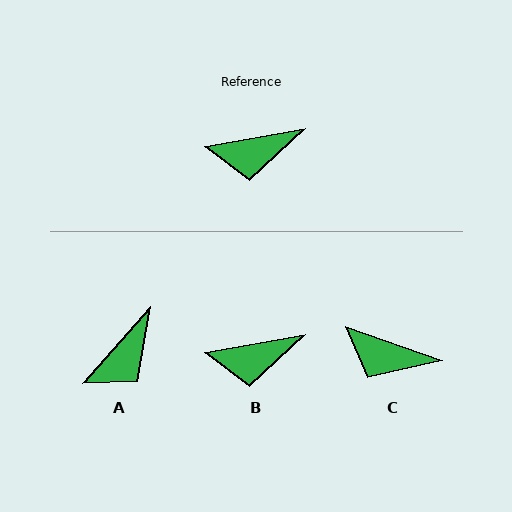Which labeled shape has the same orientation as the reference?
B.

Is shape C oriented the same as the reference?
No, it is off by about 29 degrees.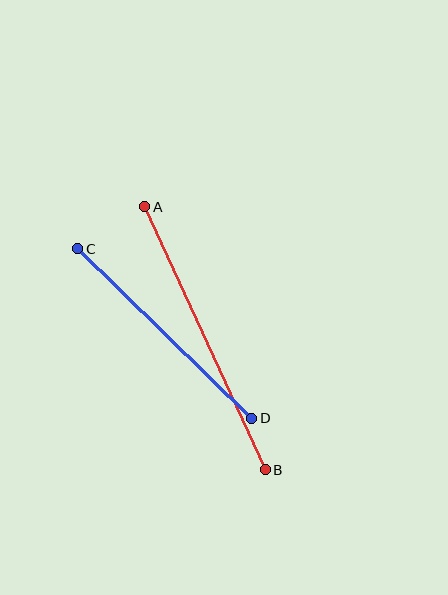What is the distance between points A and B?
The distance is approximately 289 pixels.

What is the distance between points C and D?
The distance is approximately 243 pixels.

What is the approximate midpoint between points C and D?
The midpoint is at approximately (165, 334) pixels.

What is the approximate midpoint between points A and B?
The midpoint is at approximately (205, 338) pixels.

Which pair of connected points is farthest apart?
Points A and B are farthest apart.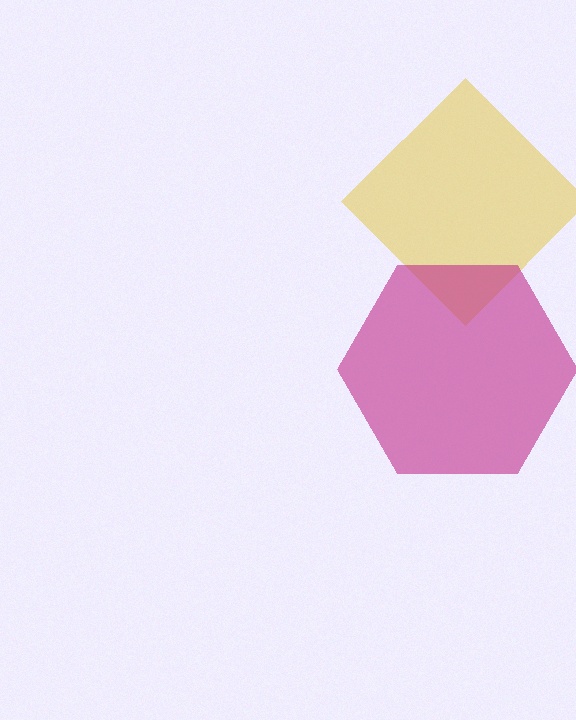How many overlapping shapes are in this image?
There are 2 overlapping shapes in the image.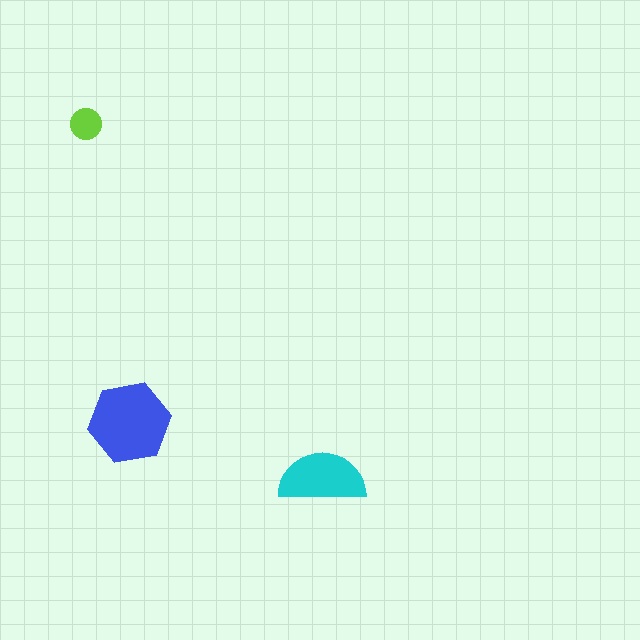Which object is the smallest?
The lime circle.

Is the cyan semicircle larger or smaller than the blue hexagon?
Smaller.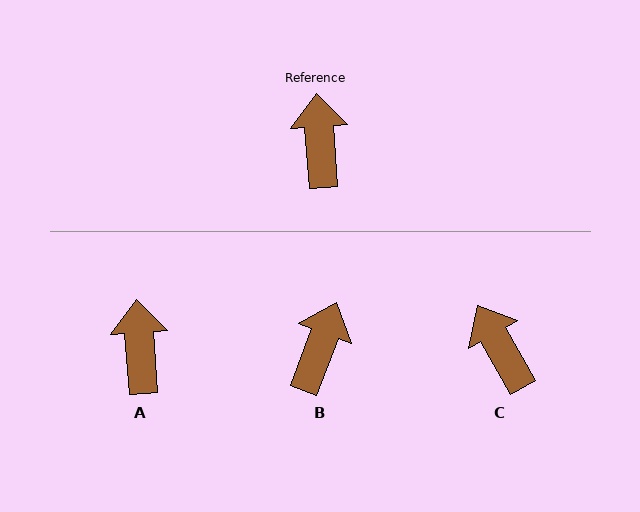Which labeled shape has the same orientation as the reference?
A.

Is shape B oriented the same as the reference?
No, it is off by about 25 degrees.